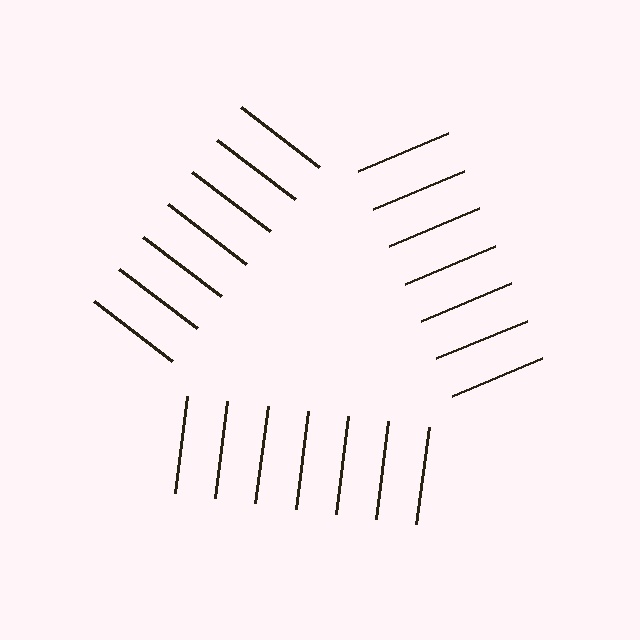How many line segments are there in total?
21 — 7 along each of the 3 edges.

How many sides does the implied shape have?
3 sides — the line-ends trace a triangle.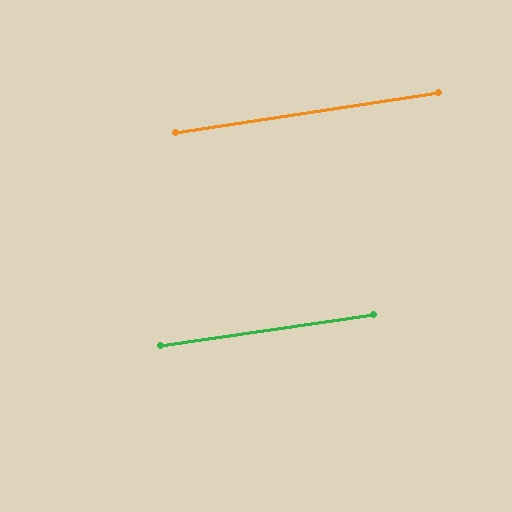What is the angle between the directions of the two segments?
Approximately 1 degree.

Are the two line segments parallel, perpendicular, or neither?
Parallel — their directions differ by only 0.7°.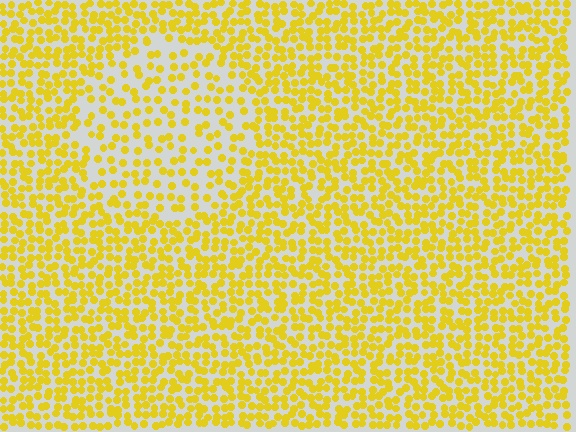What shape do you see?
I see a circle.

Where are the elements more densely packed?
The elements are more densely packed outside the circle boundary.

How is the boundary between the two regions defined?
The boundary is defined by a change in element density (approximately 1.8x ratio). All elements are the same color, size, and shape.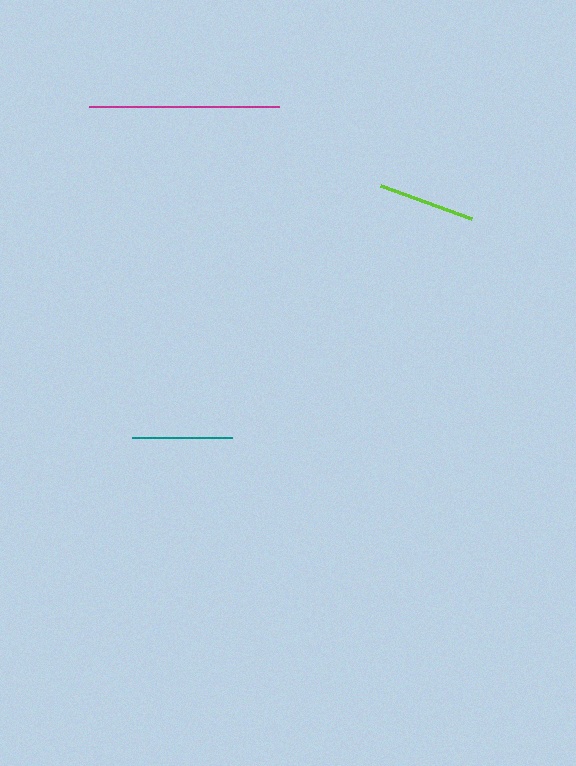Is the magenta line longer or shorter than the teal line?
The magenta line is longer than the teal line.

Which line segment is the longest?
The magenta line is the longest at approximately 189 pixels.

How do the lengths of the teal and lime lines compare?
The teal and lime lines are approximately the same length.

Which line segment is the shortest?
The lime line is the shortest at approximately 96 pixels.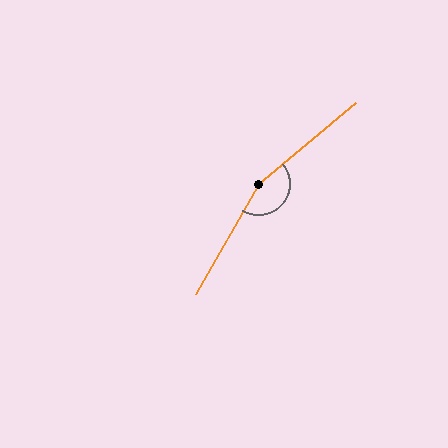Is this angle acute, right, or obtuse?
It is obtuse.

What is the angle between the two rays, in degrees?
Approximately 159 degrees.